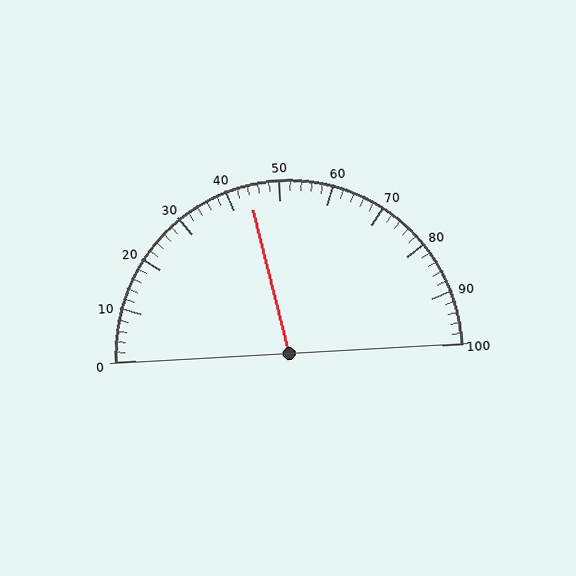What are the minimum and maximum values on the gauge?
The gauge ranges from 0 to 100.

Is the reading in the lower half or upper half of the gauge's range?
The reading is in the lower half of the range (0 to 100).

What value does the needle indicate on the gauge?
The needle indicates approximately 44.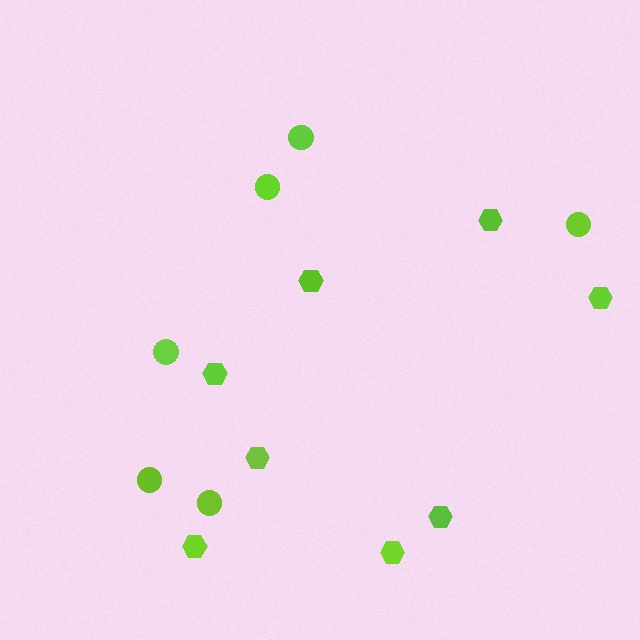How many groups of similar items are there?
There are 2 groups: one group of hexagons (8) and one group of circles (6).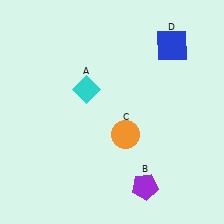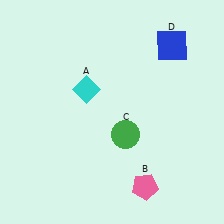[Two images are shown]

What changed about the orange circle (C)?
In Image 1, C is orange. In Image 2, it changed to green.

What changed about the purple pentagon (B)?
In Image 1, B is purple. In Image 2, it changed to pink.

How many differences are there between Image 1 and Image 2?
There are 2 differences between the two images.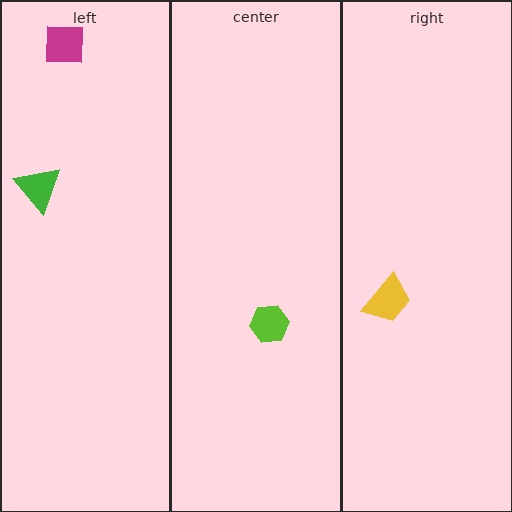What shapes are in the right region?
The yellow trapezoid.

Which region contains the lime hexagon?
The center region.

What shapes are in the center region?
The lime hexagon.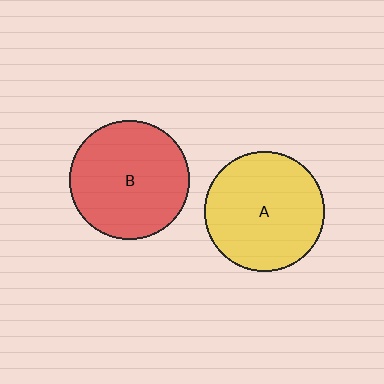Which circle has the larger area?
Circle A (yellow).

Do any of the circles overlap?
No, none of the circles overlap.